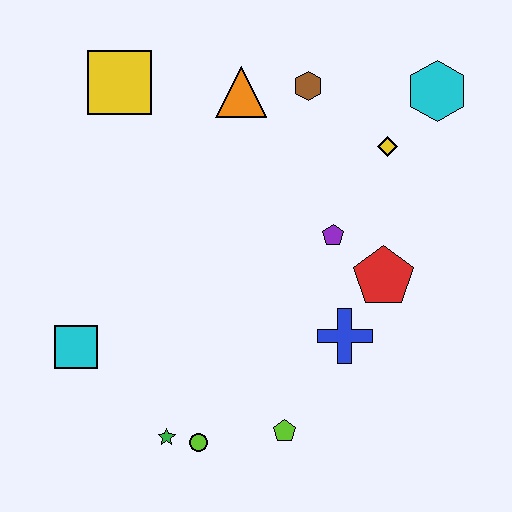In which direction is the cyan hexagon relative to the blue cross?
The cyan hexagon is above the blue cross.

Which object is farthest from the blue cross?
The yellow square is farthest from the blue cross.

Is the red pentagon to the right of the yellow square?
Yes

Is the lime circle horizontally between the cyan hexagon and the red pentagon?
No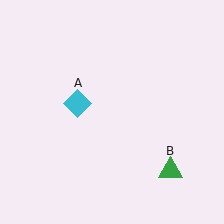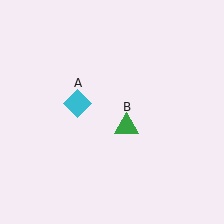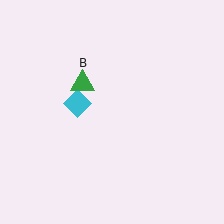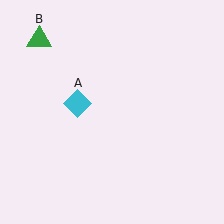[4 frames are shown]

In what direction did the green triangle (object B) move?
The green triangle (object B) moved up and to the left.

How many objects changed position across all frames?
1 object changed position: green triangle (object B).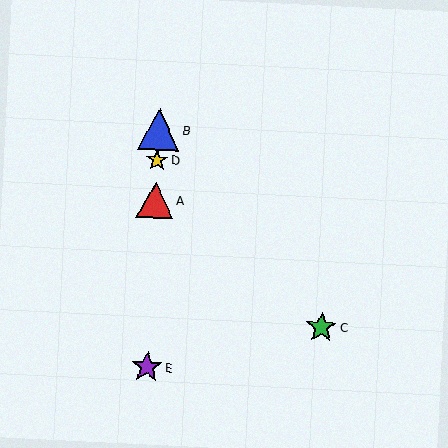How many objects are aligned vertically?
4 objects (A, B, D, E) are aligned vertically.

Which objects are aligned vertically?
Objects A, B, D, E are aligned vertically.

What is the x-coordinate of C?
Object C is at x≈321.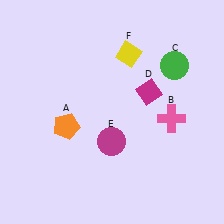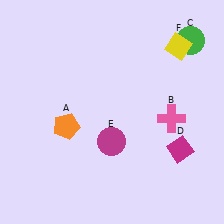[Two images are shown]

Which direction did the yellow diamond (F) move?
The yellow diamond (F) moved right.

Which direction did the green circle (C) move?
The green circle (C) moved up.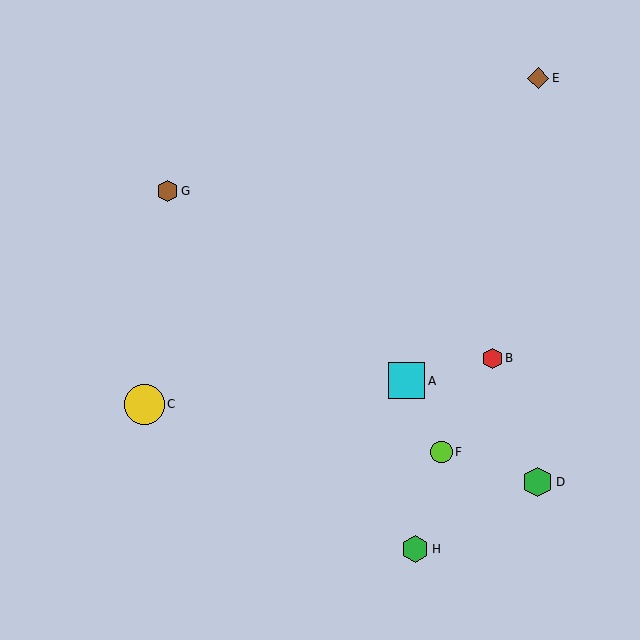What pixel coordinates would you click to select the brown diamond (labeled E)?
Click at (538, 78) to select the brown diamond E.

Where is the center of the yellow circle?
The center of the yellow circle is at (144, 404).